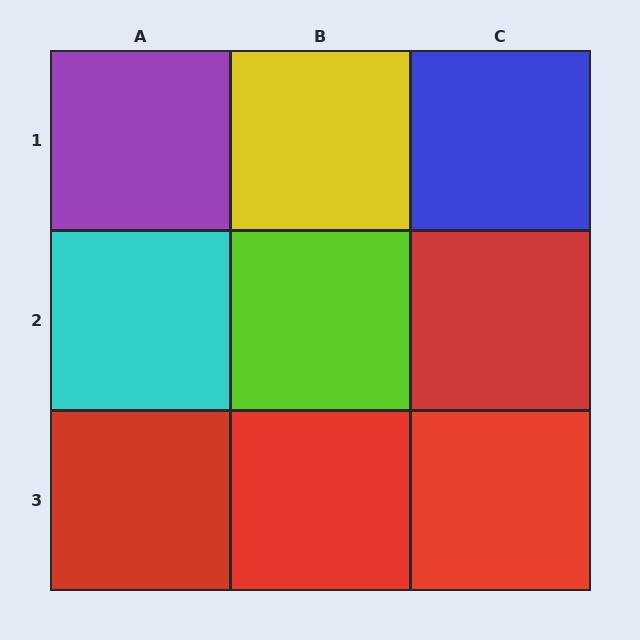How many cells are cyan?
1 cell is cyan.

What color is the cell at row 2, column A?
Cyan.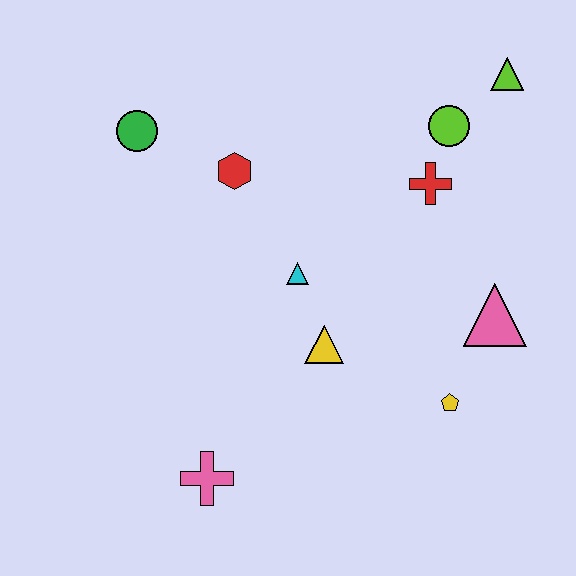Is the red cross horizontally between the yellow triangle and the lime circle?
Yes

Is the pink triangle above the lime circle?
No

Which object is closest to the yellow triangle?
The cyan triangle is closest to the yellow triangle.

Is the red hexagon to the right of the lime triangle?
No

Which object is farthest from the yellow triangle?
The lime triangle is farthest from the yellow triangle.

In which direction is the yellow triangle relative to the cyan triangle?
The yellow triangle is below the cyan triangle.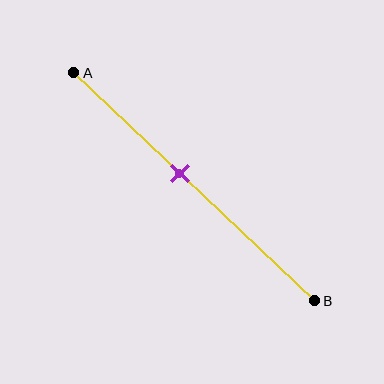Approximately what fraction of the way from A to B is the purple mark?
The purple mark is approximately 45% of the way from A to B.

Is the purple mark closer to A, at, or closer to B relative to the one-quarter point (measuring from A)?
The purple mark is closer to point B than the one-quarter point of segment AB.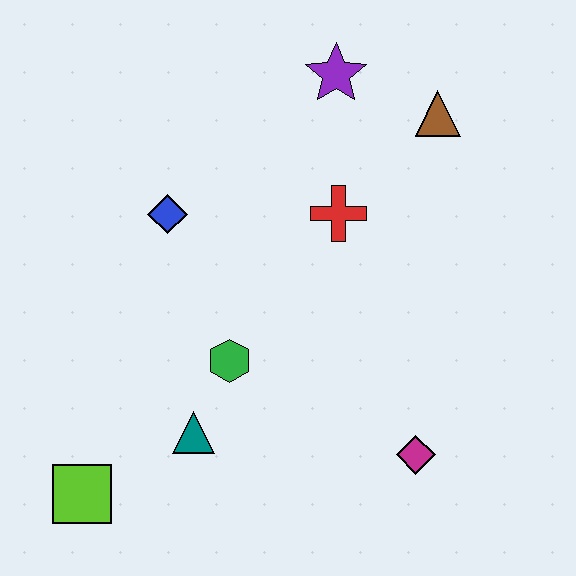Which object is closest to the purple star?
The brown triangle is closest to the purple star.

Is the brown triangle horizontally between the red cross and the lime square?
No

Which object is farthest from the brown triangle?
The lime square is farthest from the brown triangle.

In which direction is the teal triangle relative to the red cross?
The teal triangle is below the red cross.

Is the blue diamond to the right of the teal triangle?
No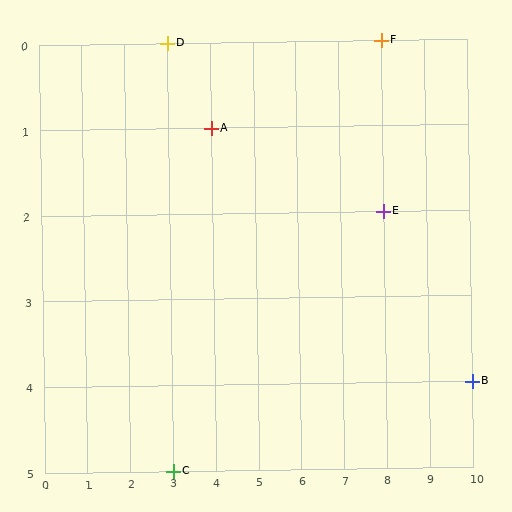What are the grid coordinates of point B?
Point B is at grid coordinates (10, 4).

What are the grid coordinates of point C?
Point C is at grid coordinates (3, 5).